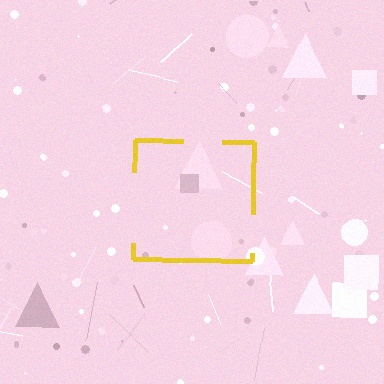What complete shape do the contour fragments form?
The contour fragments form a square.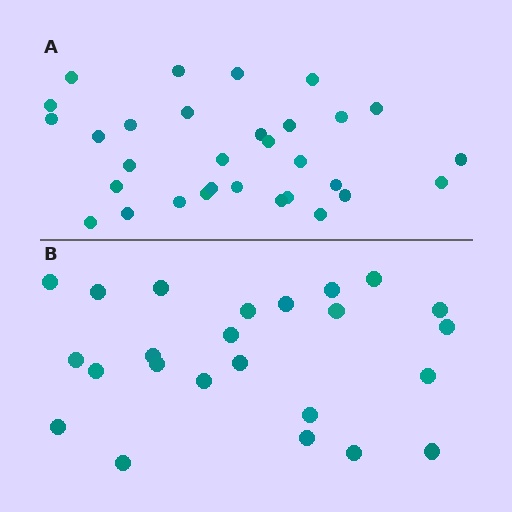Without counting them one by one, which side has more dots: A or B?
Region A (the top region) has more dots.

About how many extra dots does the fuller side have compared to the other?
Region A has roughly 8 or so more dots than region B.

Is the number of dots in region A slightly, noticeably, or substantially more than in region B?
Region A has noticeably more, but not dramatically so. The ratio is roughly 1.3 to 1.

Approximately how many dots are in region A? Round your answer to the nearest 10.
About 30 dots. (The exact count is 31, which rounds to 30.)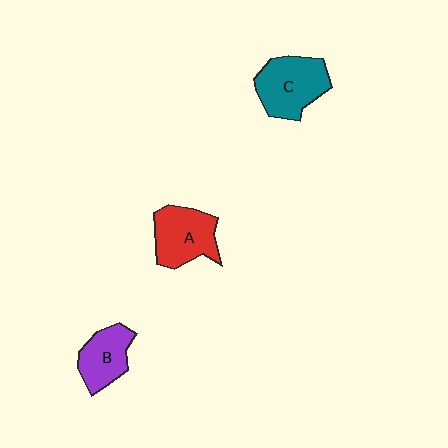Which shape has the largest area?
Shape C (teal).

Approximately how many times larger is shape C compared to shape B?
Approximately 1.4 times.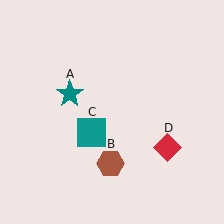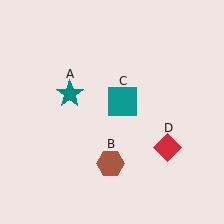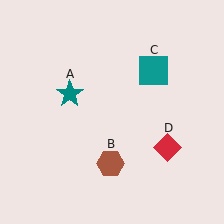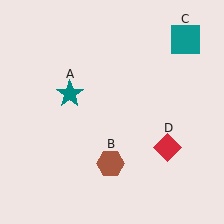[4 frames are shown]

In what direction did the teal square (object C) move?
The teal square (object C) moved up and to the right.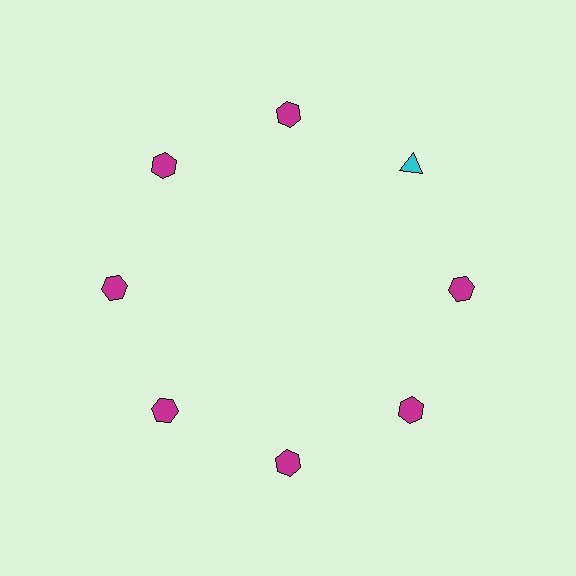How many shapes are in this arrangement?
There are 8 shapes arranged in a ring pattern.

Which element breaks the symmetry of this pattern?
The cyan triangle at roughly the 2 o'clock position breaks the symmetry. All other shapes are magenta hexagons.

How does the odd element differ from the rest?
It differs in both color (cyan instead of magenta) and shape (triangle instead of hexagon).